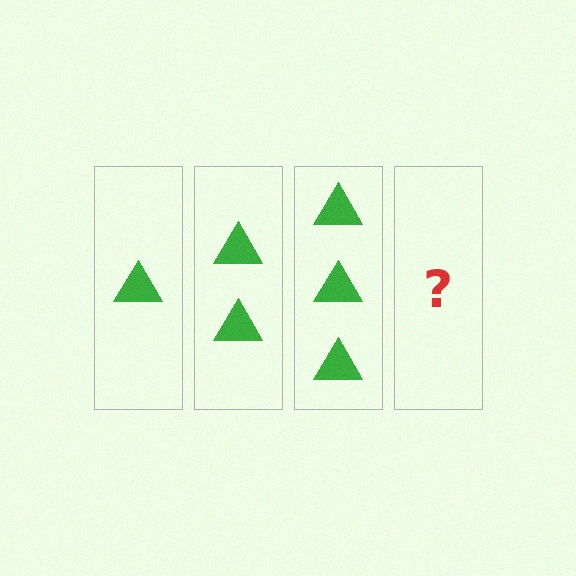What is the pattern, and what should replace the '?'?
The pattern is that each step adds one more triangle. The '?' should be 4 triangles.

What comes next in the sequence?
The next element should be 4 triangles.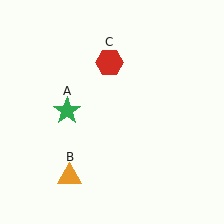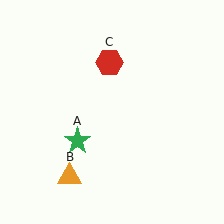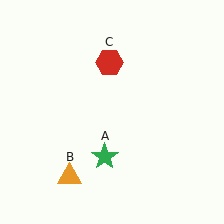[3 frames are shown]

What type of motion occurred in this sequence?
The green star (object A) rotated counterclockwise around the center of the scene.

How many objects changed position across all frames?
1 object changed position: green star (object A).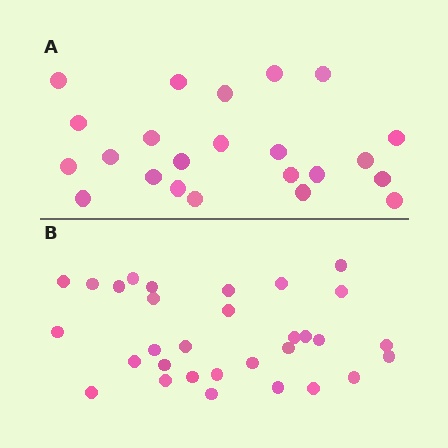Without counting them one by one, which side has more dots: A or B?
Region B (the bottom region) has more dots.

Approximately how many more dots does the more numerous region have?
Region B has roughly 8 or so more dots than region A.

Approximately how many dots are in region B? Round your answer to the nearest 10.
About 30 dots. (The exact count is 31, which rounds to 30.)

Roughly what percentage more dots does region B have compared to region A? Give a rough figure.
About 35% more.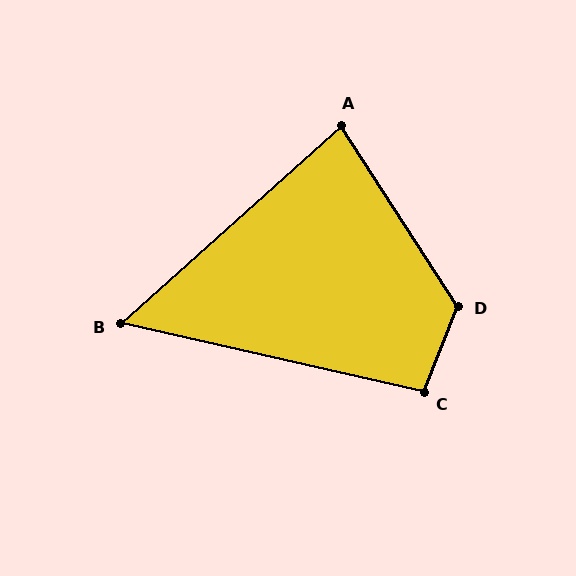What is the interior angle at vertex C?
Approximately 99 degrees (obtuse).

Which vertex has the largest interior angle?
D, at approximately 125 degrees.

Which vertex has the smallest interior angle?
B, at approximately 55 degrees.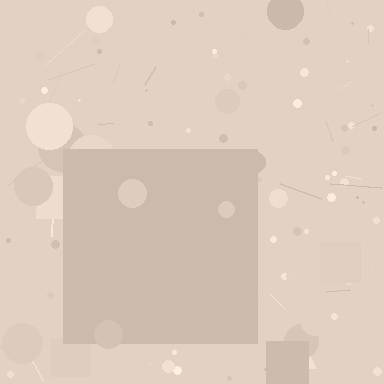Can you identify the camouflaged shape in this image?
The camouflaged shape is a square.